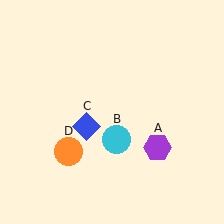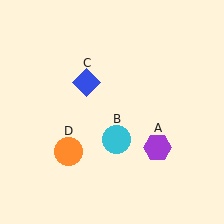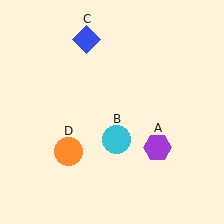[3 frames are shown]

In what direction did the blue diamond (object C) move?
The blue diamond (object C) moved up.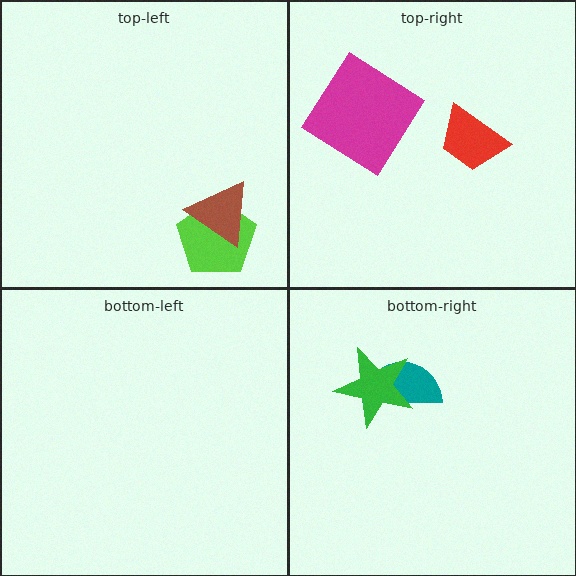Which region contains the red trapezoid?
The top-right region.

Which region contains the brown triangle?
The top-left region.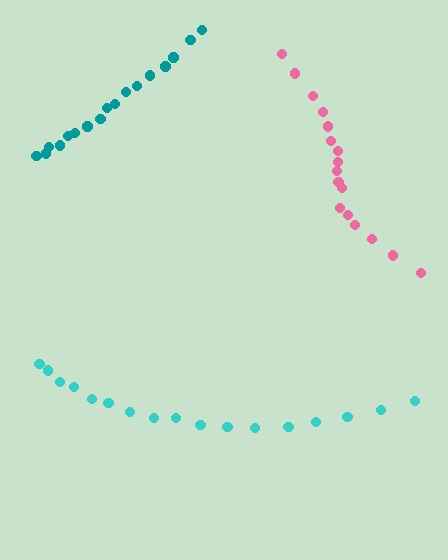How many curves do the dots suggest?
There are 3 distinct paths.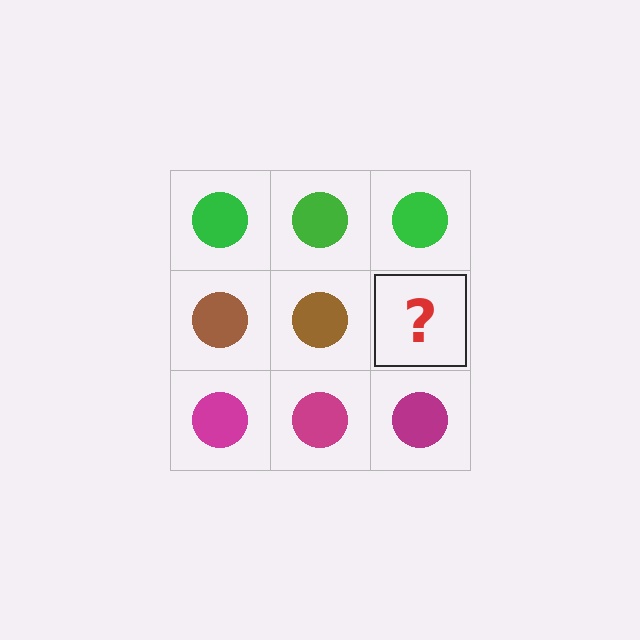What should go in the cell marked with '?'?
The missing cell should contain a brown circle.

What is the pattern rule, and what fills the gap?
The rule is that each row has a consistent color. The gap should be filled with a brown circle.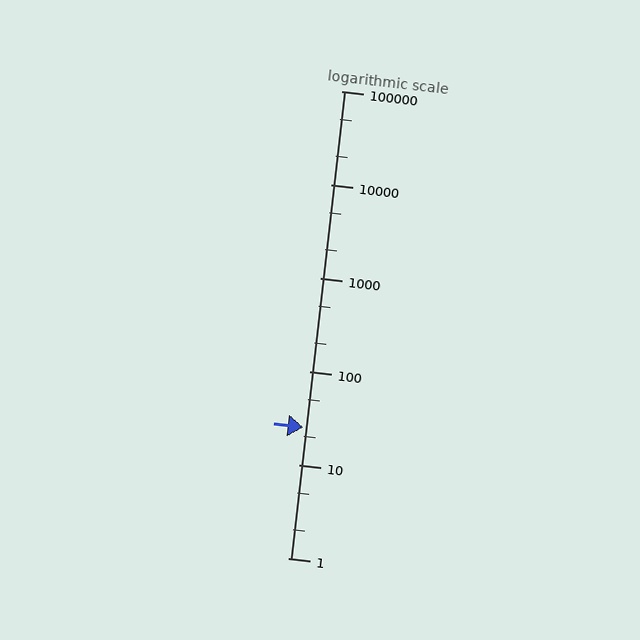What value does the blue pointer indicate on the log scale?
The pointer indicates approximately 25.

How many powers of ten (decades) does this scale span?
The scale spans 5 decades, from 1 to 100000.